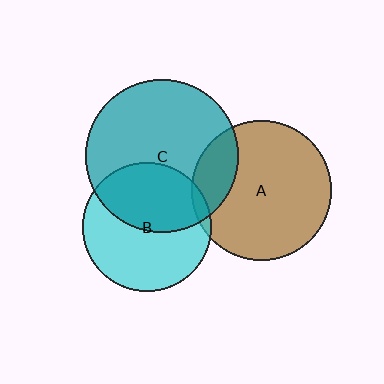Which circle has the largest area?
Circle C (teal).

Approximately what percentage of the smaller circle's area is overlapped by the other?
Approximately 5%.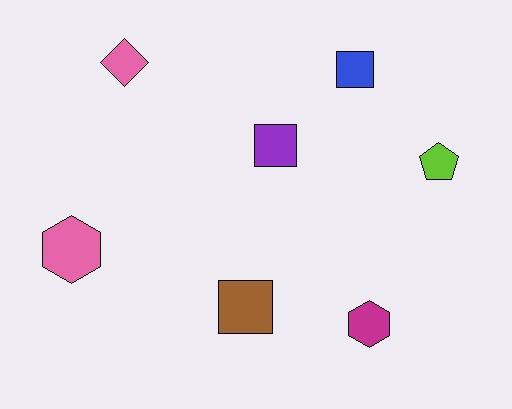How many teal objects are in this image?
There are no teal objects.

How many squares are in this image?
There are 3 squares.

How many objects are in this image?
There are 7 objects.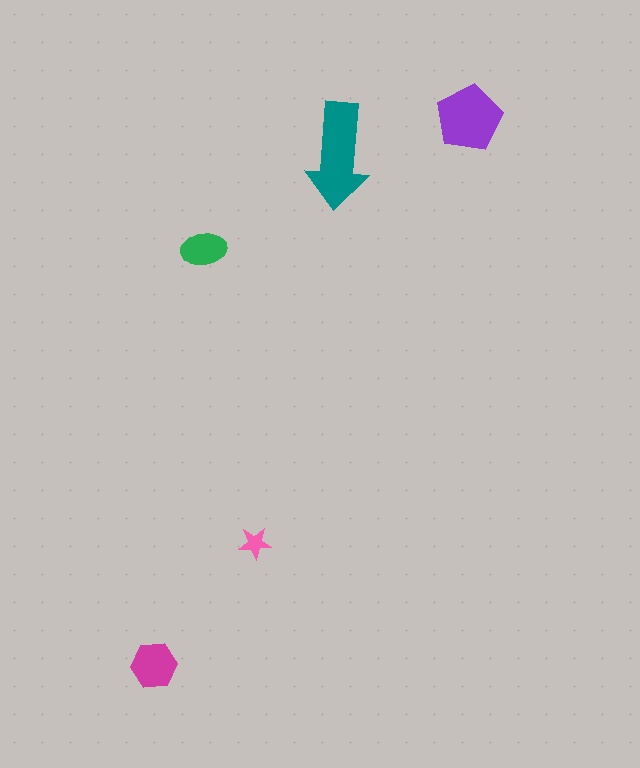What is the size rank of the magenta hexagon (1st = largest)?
3rd.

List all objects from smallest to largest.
The pink star, the green ellipse, the magenta hexagon, the purple pentagon, the teal arrow.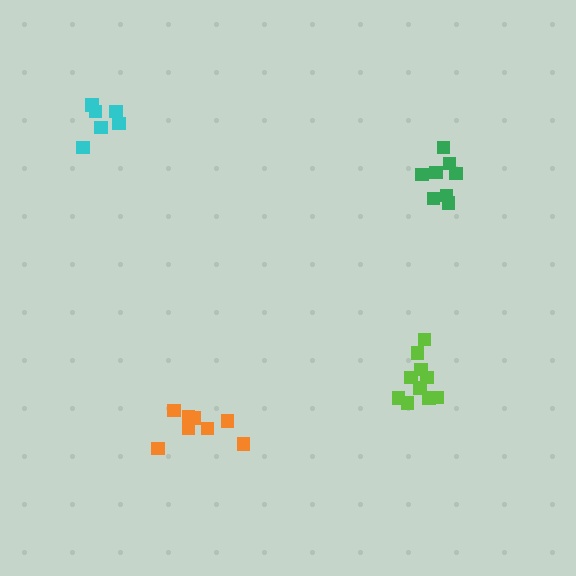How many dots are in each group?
Group 1: 8 dots, Group 2: 6 dots, Group 3: 8 dots, Group 4: 11 dots (33 total).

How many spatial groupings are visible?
There are 4 spatial groupings.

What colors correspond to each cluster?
The clusters are colored: orange, cyan, green, lime.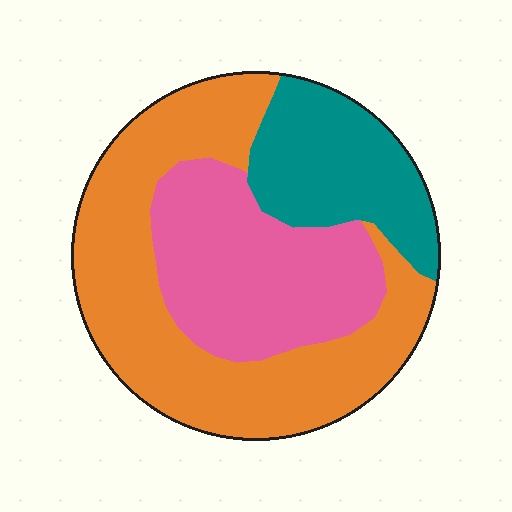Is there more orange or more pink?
Orange.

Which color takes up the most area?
Orange, at roughly 50%.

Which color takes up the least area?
Teal, at roughly 20%.